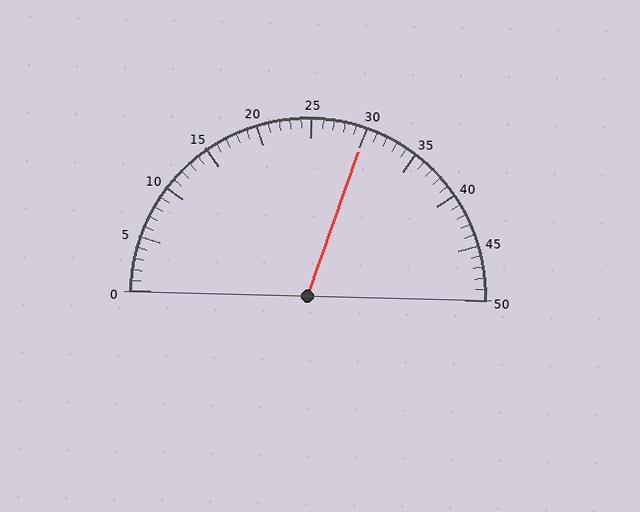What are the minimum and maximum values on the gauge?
The gauge ranges from 0 to 50.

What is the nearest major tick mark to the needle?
The nearest major tick mark is 30.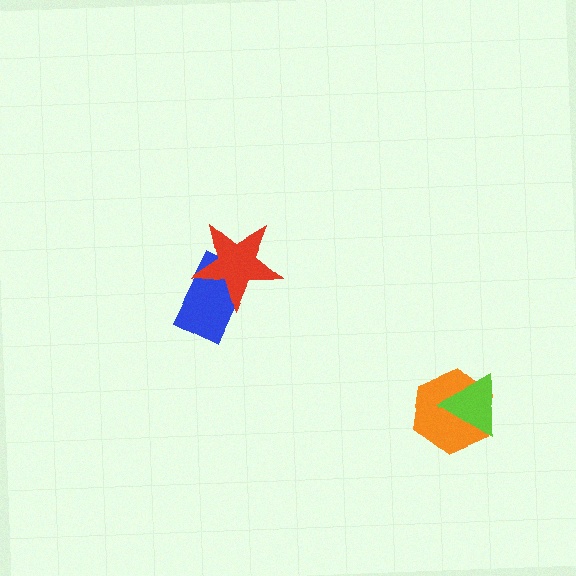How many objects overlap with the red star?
1 object overlaps with the red star.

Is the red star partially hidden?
No, no other shape covers it.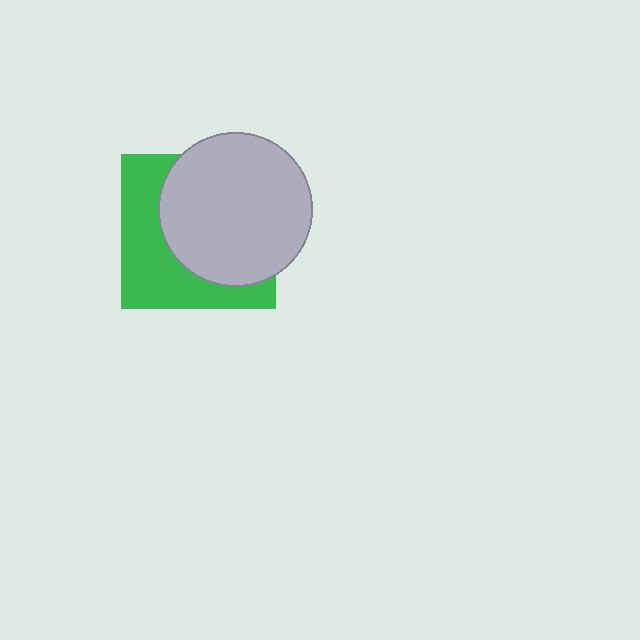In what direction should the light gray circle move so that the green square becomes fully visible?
The light gray circle should move toward the upper-right. That is the shortest direction to clear the overlap and leave the green square fully visible.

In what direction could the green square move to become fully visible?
The green square could move toward the lower-left. That would shift it out from behind the light gray circle entirely.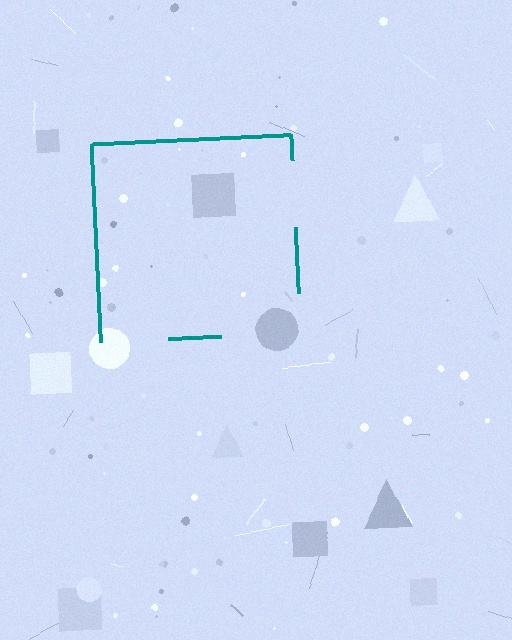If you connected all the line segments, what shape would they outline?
They would outline a square.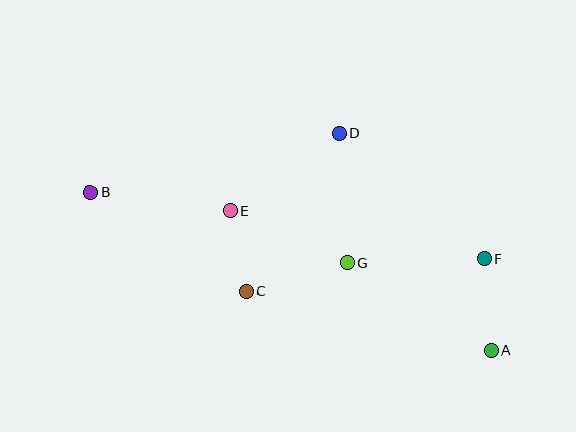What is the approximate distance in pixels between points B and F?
The distance between B and F is approximately 399 pixels.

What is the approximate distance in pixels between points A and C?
The distance between A and C is approximately 252 pixels.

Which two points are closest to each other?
Points C and E are closest to each other.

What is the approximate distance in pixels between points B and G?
The distance between B and G is approximately 266 pixels.